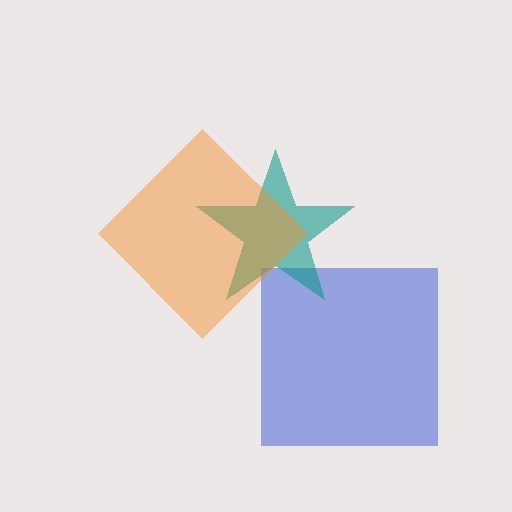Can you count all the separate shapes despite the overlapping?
Yes, there are 3 separate shapes.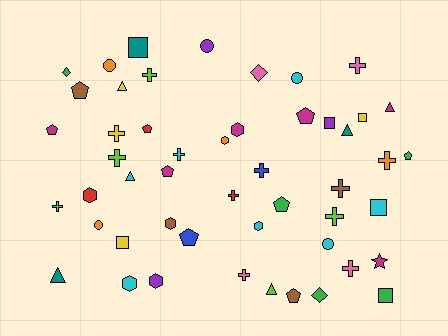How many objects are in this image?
There are 50 objects.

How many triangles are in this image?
There are 6 triangles.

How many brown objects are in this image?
There are 4 brown objects.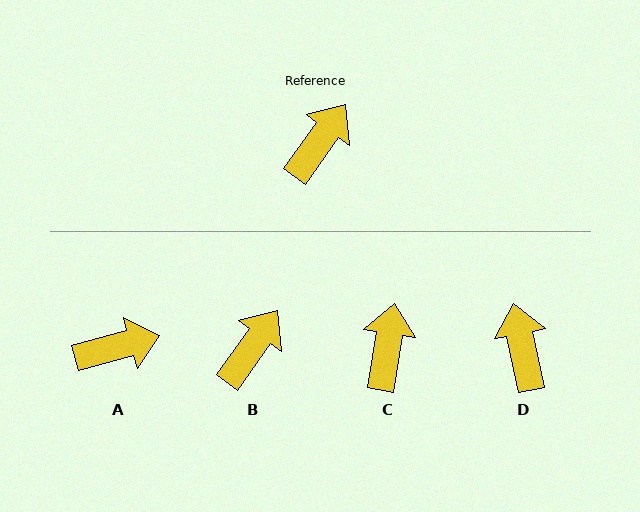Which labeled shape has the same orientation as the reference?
B.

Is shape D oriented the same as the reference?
No, it is off by about 47 degrees.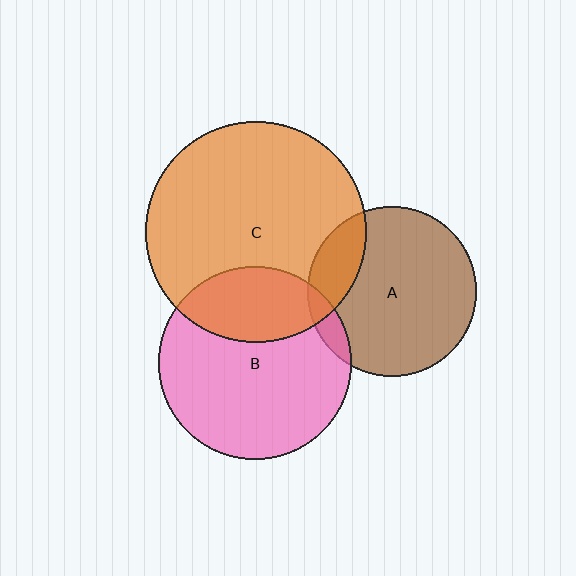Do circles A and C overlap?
Yes.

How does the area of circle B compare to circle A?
Approximately 1.3 times.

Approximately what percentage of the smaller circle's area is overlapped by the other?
Approximately 20%.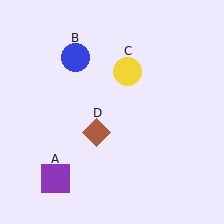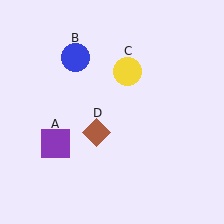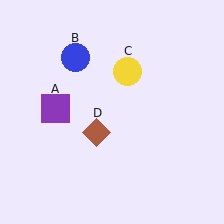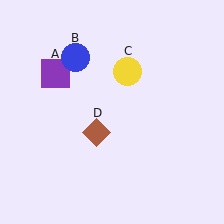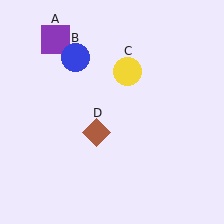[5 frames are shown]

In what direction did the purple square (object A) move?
The purple square (object A) moved up.